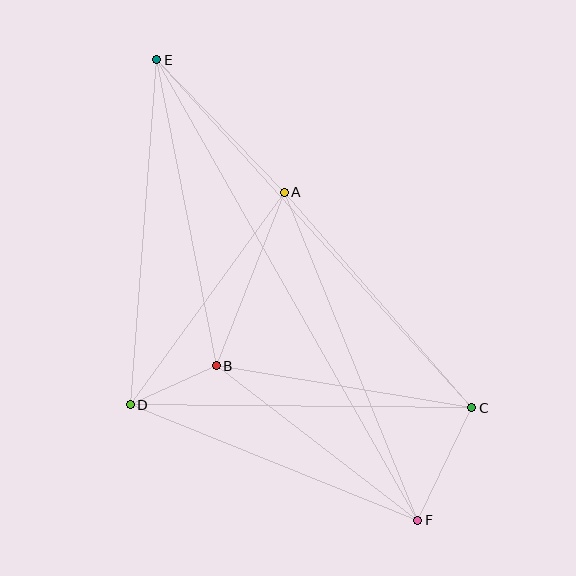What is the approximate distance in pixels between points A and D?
The distance between A and D is approximately 262 pixels.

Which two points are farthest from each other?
Points E and F are farthest from each other.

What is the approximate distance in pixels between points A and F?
The distance between A and F is approximately 354 pixels.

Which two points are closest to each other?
Points B and D are closest to each other.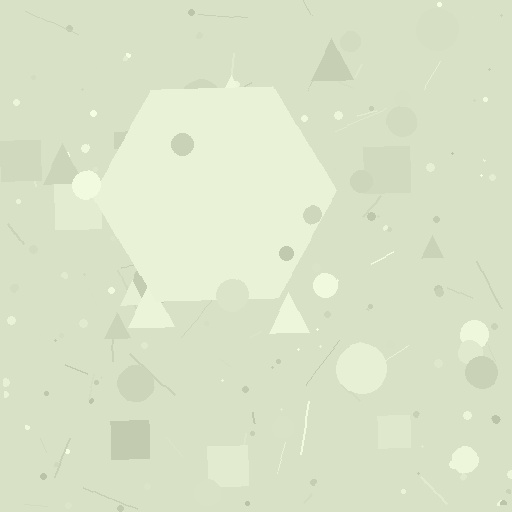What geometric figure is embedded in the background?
A hexagon is embedded in the background.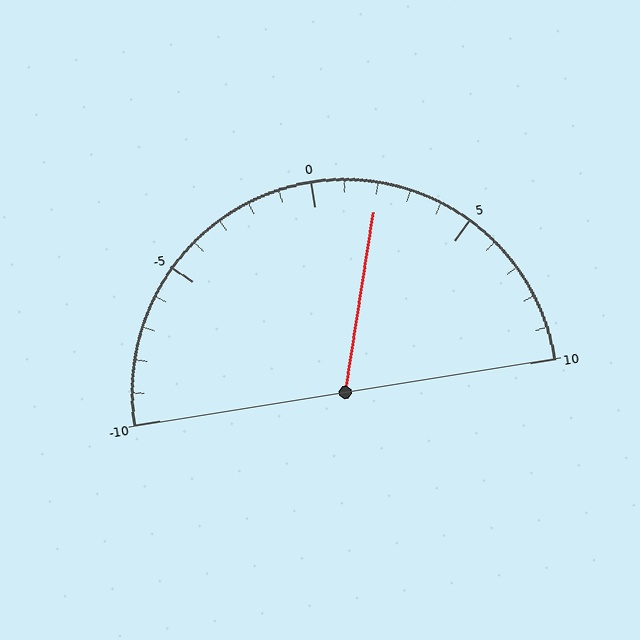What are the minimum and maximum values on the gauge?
The gauge ranges from -10 to 10.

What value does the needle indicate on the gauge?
The needle indicates approximately 2.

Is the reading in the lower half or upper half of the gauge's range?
The reading is in the upper half of the range (-10 to 10).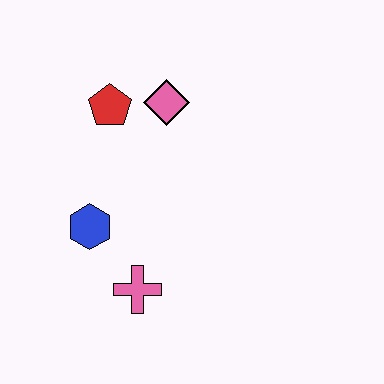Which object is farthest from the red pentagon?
The pink cross is farthest from the red pentagon.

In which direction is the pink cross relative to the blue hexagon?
The pink cross is below the blue hexagon.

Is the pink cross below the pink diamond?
Yes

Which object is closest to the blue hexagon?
The pink cross is closest to the blue hexagon.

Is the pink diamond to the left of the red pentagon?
No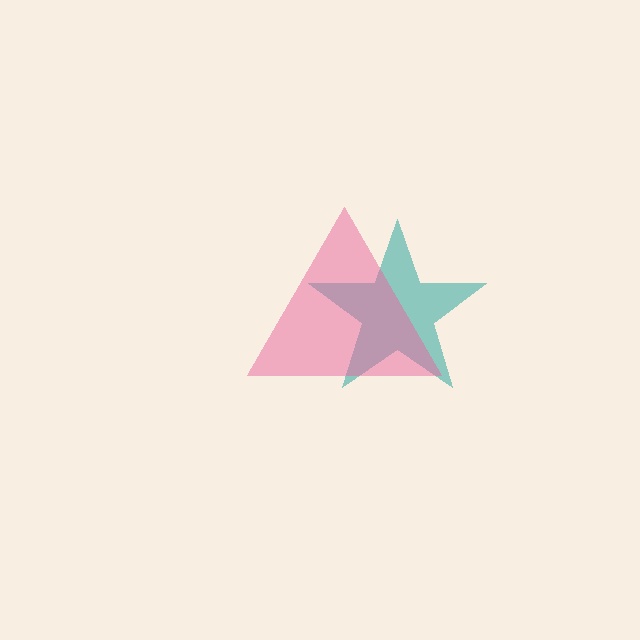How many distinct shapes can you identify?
There are 2 distinct shapes: a teal star, a pink triangle.